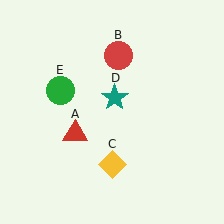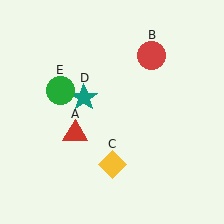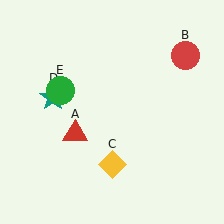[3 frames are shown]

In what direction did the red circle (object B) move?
The red circle (object B) moved right.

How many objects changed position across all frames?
2 objects changed position: red circle (object B), teal star (object D).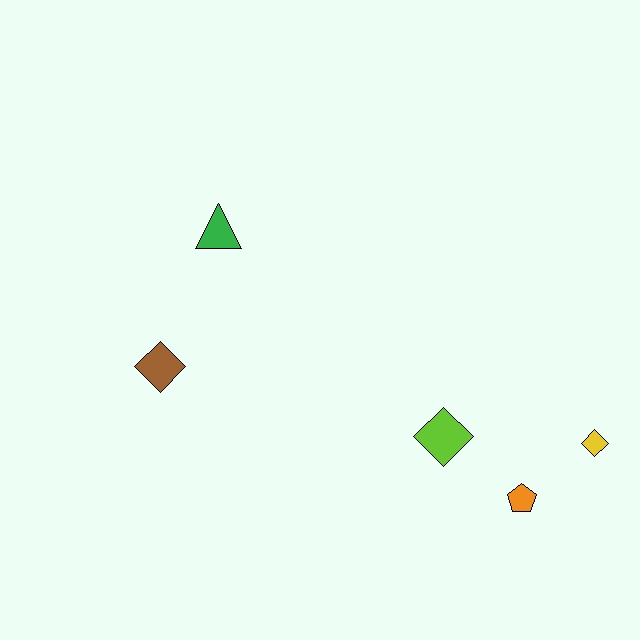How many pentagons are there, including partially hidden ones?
There is 1 pentagon.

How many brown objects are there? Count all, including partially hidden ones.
There is 1 brown object.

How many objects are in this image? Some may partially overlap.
There are 5 objects.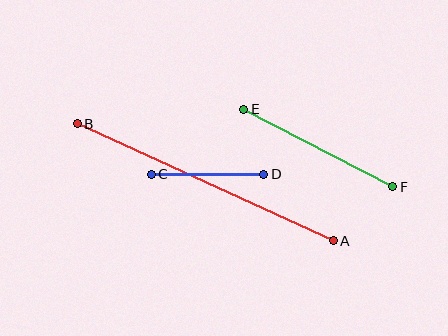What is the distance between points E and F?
The distance is approximately 168 pixels.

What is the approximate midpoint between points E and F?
The midpoint is at approximately (318, 148) pixels.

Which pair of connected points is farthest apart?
Points A and B are farthest apart.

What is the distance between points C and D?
The distance is approximately 113 pixels.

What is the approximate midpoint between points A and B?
The midpoint is at approximately (205, 182) pixels.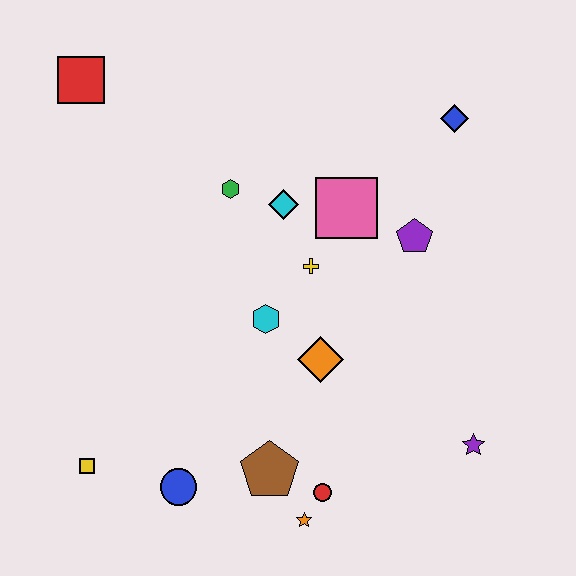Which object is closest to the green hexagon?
The cyan diamond is closest to the green hexagon.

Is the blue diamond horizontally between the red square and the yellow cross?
No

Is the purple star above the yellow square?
Yes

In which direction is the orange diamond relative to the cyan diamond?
The orange diamond is below the cyan diamond.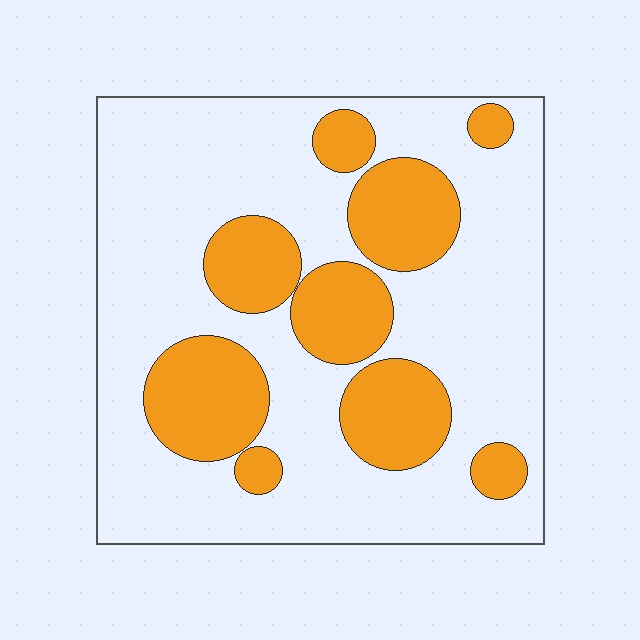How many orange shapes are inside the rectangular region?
9.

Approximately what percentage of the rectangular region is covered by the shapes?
Approximately 30%.